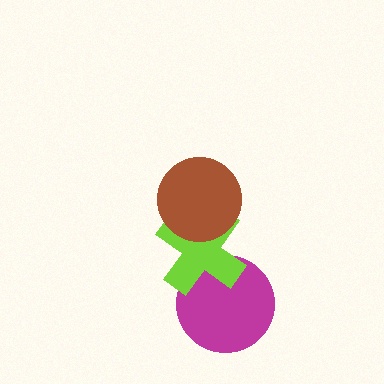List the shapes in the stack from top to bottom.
From top to bottom: the brown circle, the lime cross, the magenta circle.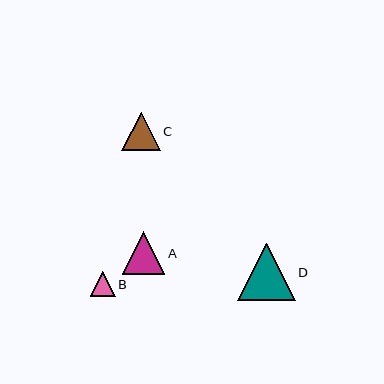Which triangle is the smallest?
Triangle B is the smallest with a size of approximately 25 pixels.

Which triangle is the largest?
Triangle D is the largest with a size of approximately 57 pixels.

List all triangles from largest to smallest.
From largest to smallest: D, A, C, B.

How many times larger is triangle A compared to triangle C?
Triangle A is approximately 1.1 times the size of triangle C.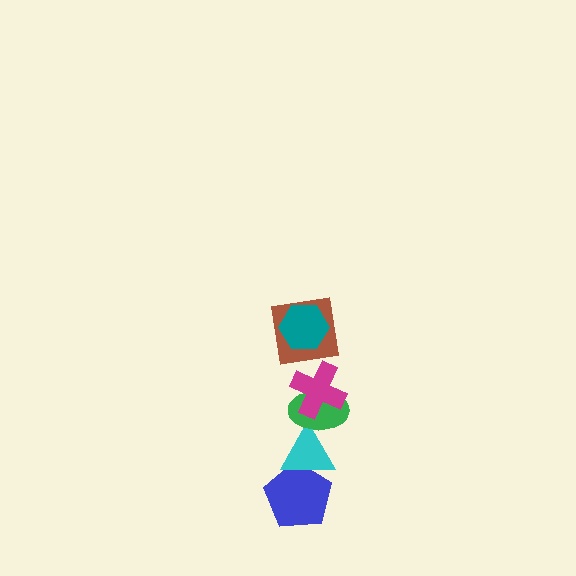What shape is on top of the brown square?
The teal hexagon is on top of the brown square.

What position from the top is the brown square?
The brown square is 2nd from the top.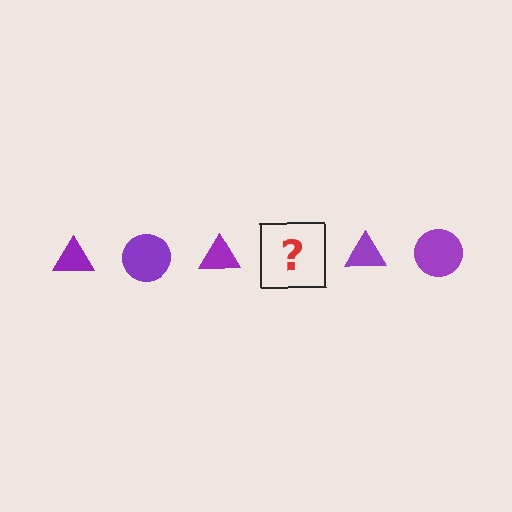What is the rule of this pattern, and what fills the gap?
The rule is that the pattern cycles through triangle, circle shapes in purple. The gap should be filled with a purple circle.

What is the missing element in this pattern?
The missing element is a purple circle.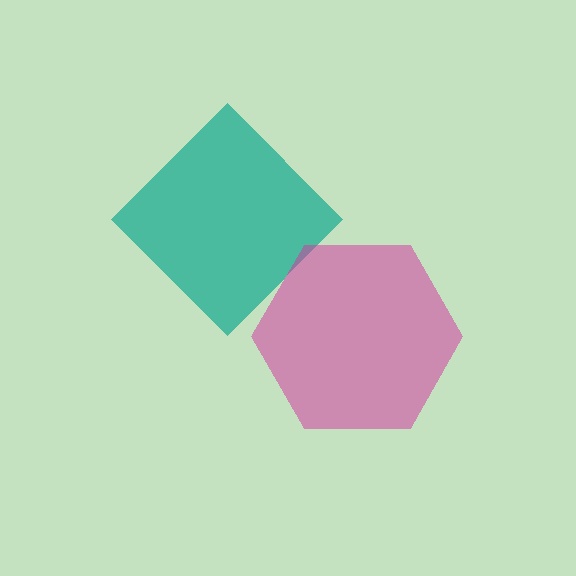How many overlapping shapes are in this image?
There are 2 overlapping shapes in the image.